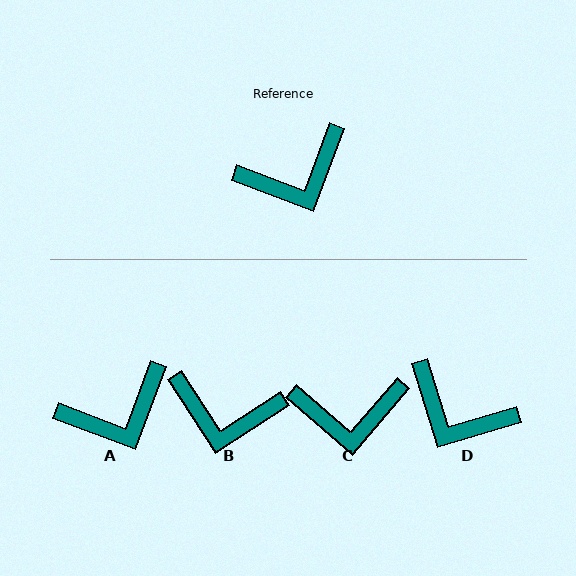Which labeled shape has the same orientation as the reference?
A.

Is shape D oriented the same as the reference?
No, it is off by about 52 degrees.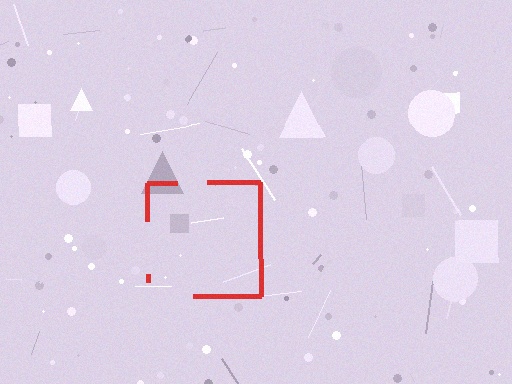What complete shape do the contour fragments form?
The contour fragments form a square.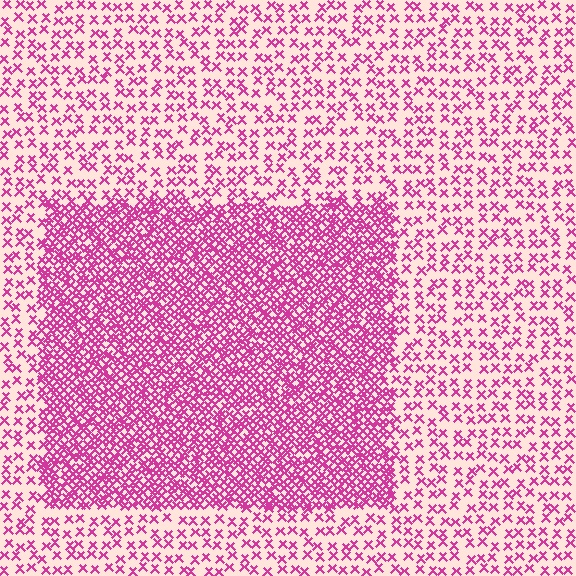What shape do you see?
I see a rectangle.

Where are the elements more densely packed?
The elements are more densely packed inside the rectangle boundary.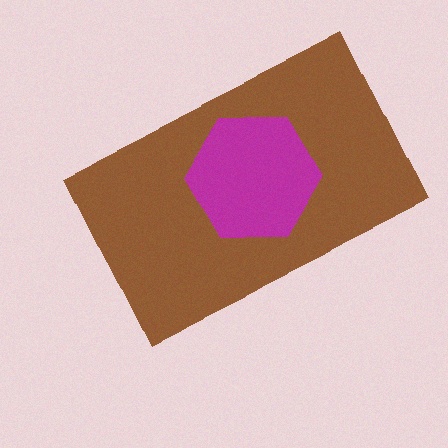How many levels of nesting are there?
2.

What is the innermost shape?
The magenta hexagon.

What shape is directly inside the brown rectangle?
The magenta hexagon.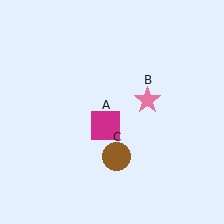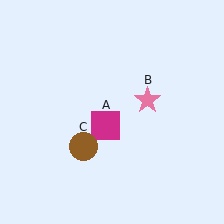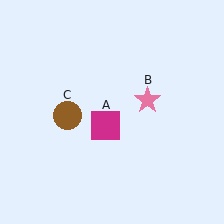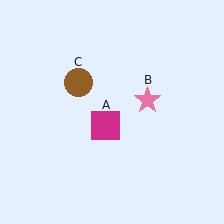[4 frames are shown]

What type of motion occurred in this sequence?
The brown circle (object C) rotated clockwise around the center of the scene.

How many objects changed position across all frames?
1 object changed position: brown circle (object C).